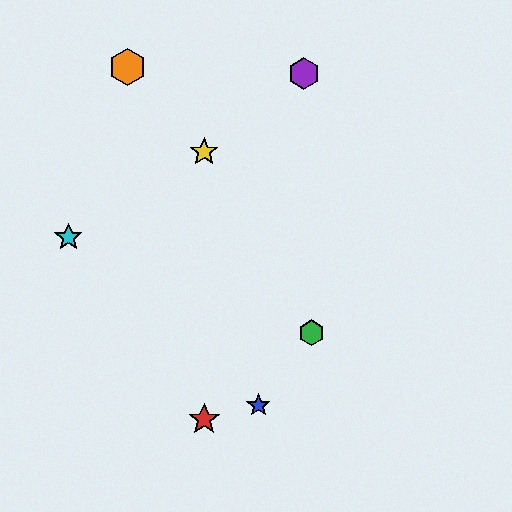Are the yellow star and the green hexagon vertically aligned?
No, the yellow star is at x≈204 and the green hexagon is at x≈311.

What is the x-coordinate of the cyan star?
The cyan star is at x≈68.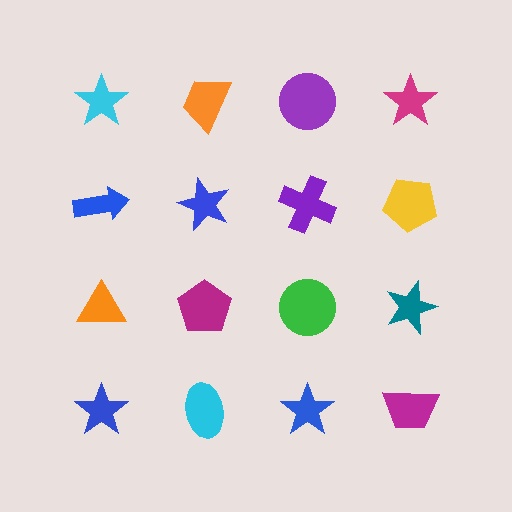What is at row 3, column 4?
A teal star.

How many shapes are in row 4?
4 shapes.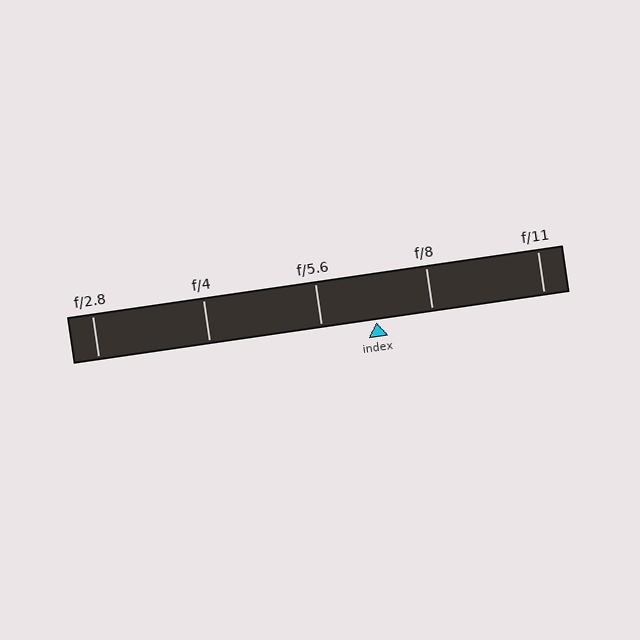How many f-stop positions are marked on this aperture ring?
There are 5 f-stop positions marked.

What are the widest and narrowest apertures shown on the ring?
The widest aperture shown is f/2.8 and the narrowest is f/11.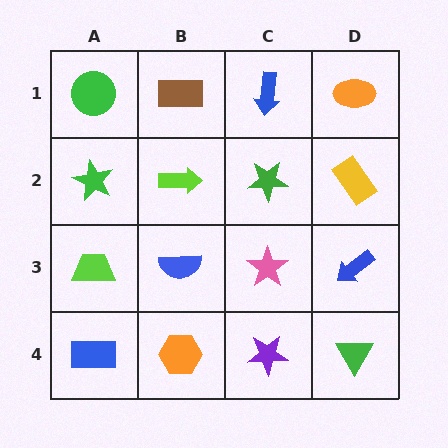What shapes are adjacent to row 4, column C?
A pink star (row 3, column C), an orange hexagon (row 4, column B), a green triangle (row 4, column D).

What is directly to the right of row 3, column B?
A pink star.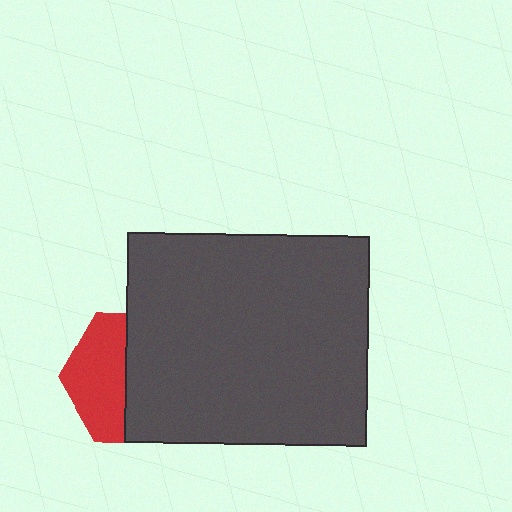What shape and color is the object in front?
The object in front is a dark gray rectangle.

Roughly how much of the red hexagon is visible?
A small part of it is visible (roughly 44%).